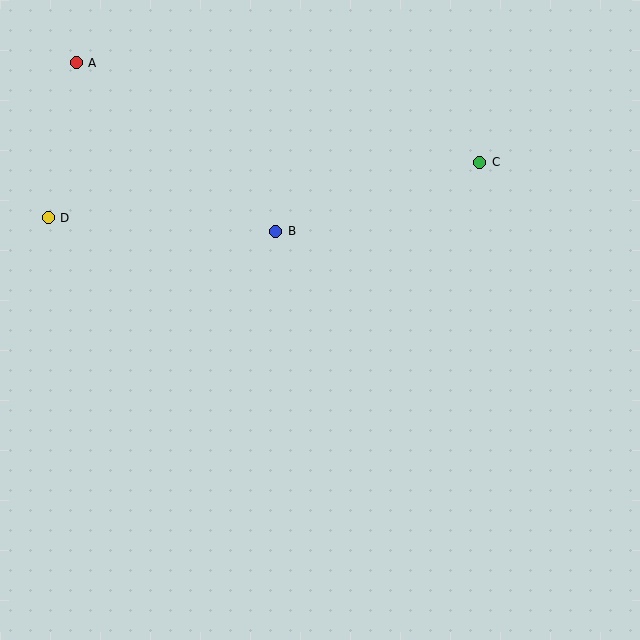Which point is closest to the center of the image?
Point B at (276, 231) is closest to the center.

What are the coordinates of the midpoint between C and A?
The midpoint between C and A is at (278, 113).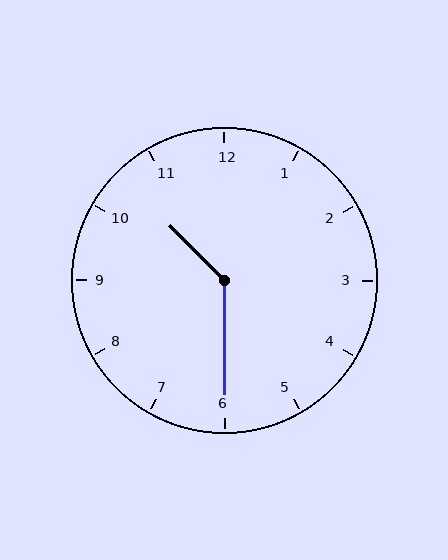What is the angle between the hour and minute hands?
Approximately 135 degrees.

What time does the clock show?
10:30.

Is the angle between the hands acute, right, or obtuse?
It is obtuse.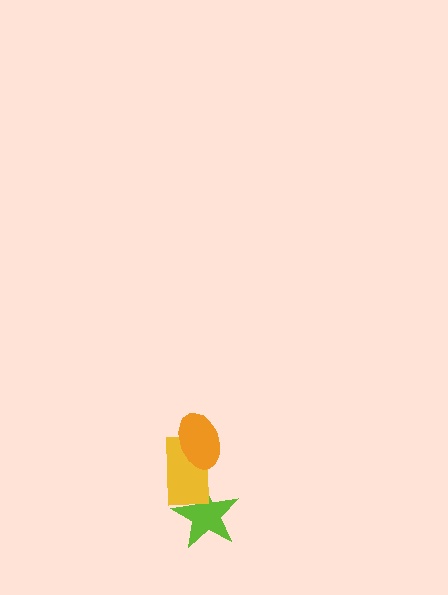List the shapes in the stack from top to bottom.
From top to bottom: the orange ellipse, the yellow rectangle, the lime star.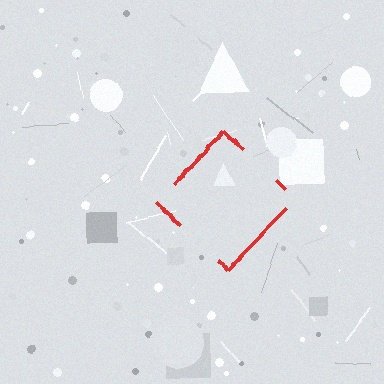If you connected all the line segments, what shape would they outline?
They would outline a diamond.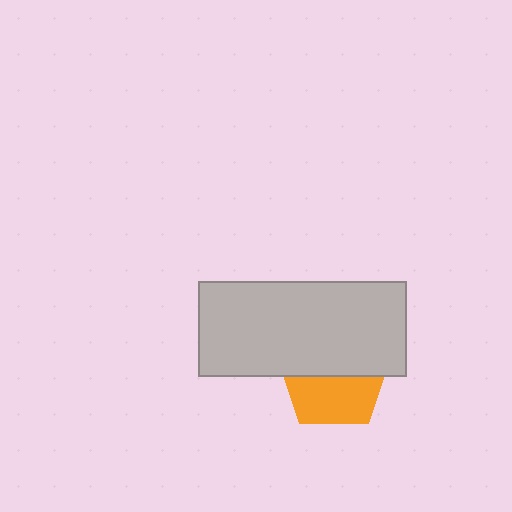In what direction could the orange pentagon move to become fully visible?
The orange pentagon could move down. That would shift it out from behind the light gray rectangle entirely.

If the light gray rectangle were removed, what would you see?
You would see the complete orange pentagon.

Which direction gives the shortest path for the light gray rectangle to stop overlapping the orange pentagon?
Moving up gives the shortest separation.